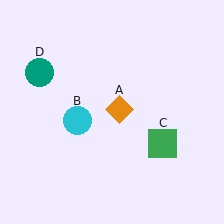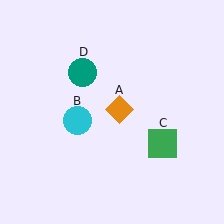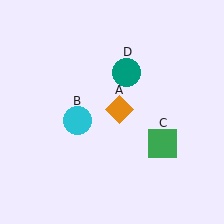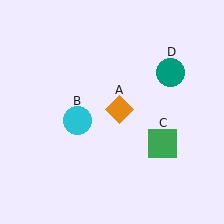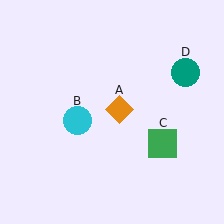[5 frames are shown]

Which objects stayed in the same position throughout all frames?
Orange diamond (object A) and cyan circle (object B) and green square (object C) remained stationary.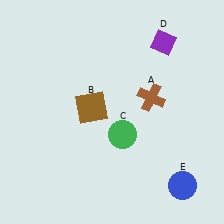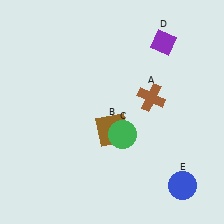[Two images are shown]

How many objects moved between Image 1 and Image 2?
1 object moved between the two images.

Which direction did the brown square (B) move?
The brown square (B) moved down.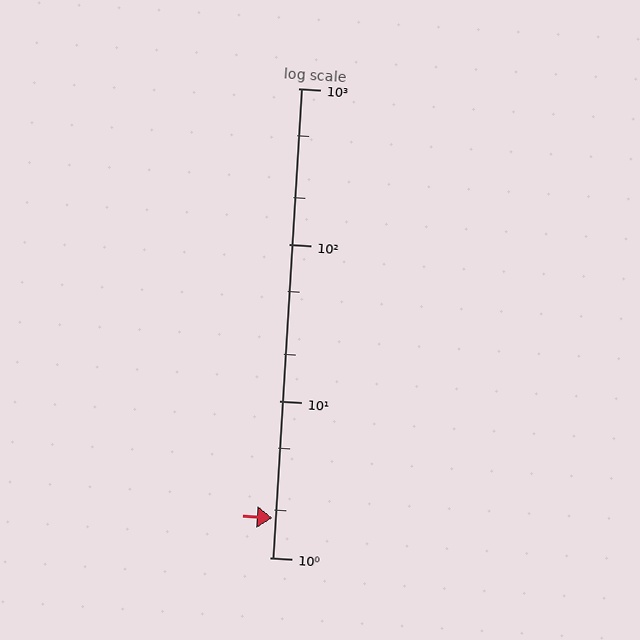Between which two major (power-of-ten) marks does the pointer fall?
The pointer is between 1 and 10.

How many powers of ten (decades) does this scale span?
The scale spans 3 decades, from 1 to 1000.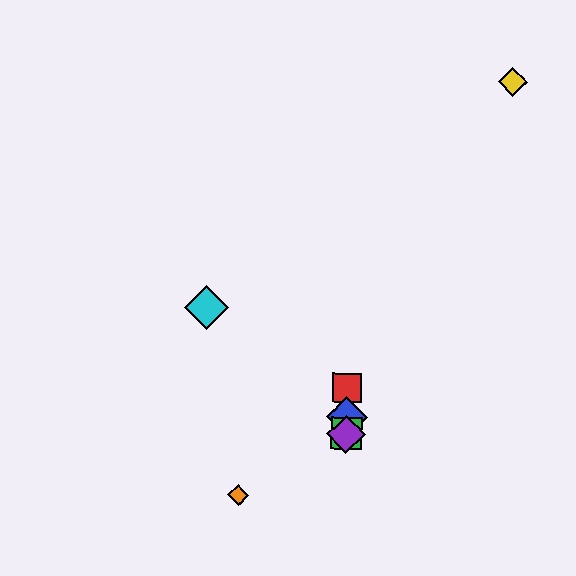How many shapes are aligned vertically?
4 shapes (the red square, the blue diamond, the green square, the purple diamond) are aligned vertically.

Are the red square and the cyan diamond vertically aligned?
No, the red square is at x≈347 and the cyan diamond is at x≈207.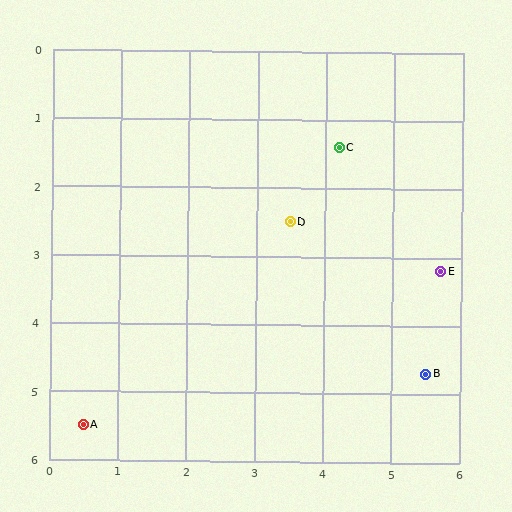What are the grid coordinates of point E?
Point E is at approximately (5.7, 3.2).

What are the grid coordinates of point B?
Point B is at approximately (5.5, 4.7).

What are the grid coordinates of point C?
Point C is at approximately (4.2, 1.4).